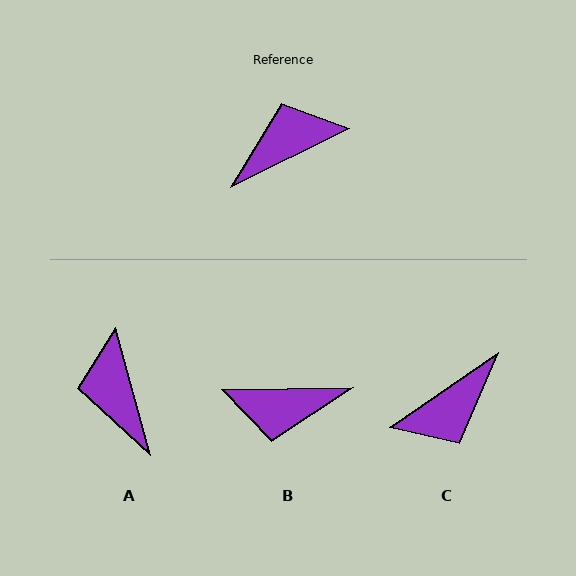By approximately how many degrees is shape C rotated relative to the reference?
Approximately 172 degrees clockwise.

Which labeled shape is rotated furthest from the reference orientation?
C, about 172 degrees away.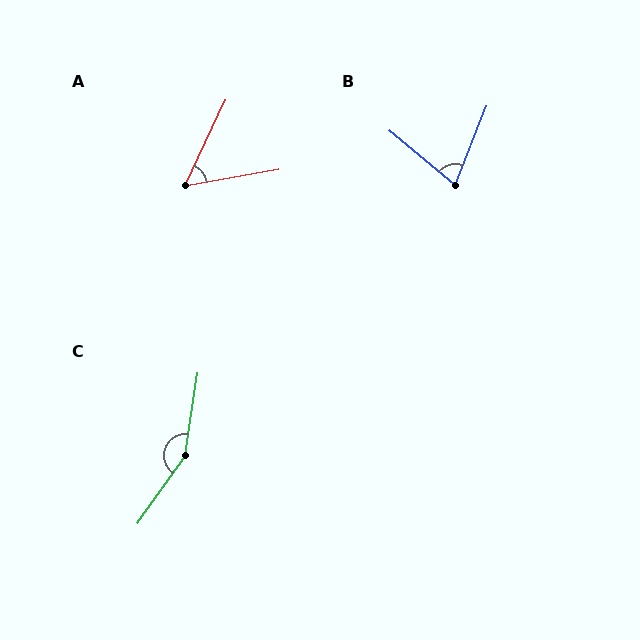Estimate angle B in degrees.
Approximately 72 degrees.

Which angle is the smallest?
A, at approximately 55 degrees.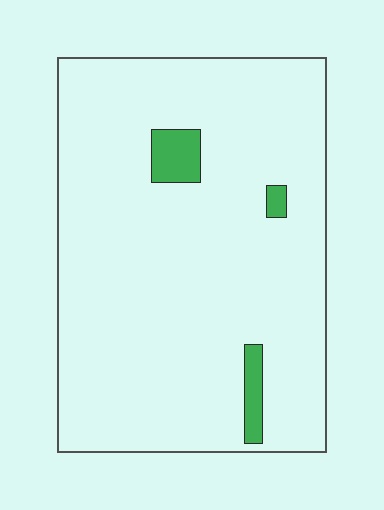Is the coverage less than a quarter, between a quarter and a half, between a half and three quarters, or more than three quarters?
Less than a quarter.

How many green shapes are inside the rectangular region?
3.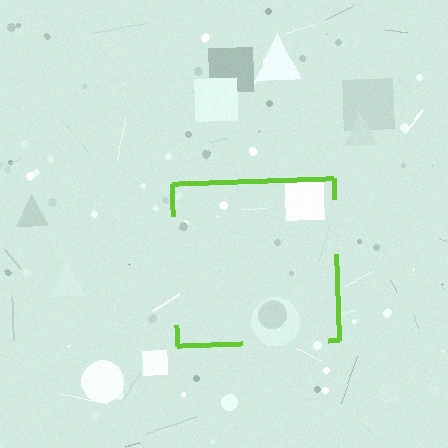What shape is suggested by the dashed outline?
The dashed outline suggests a square.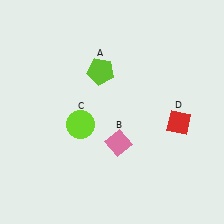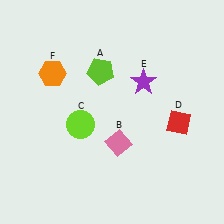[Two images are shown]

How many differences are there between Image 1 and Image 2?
There are 2 differences between the two images.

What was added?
A purple star (E), an orange hexagon (F) were added in Image 2.